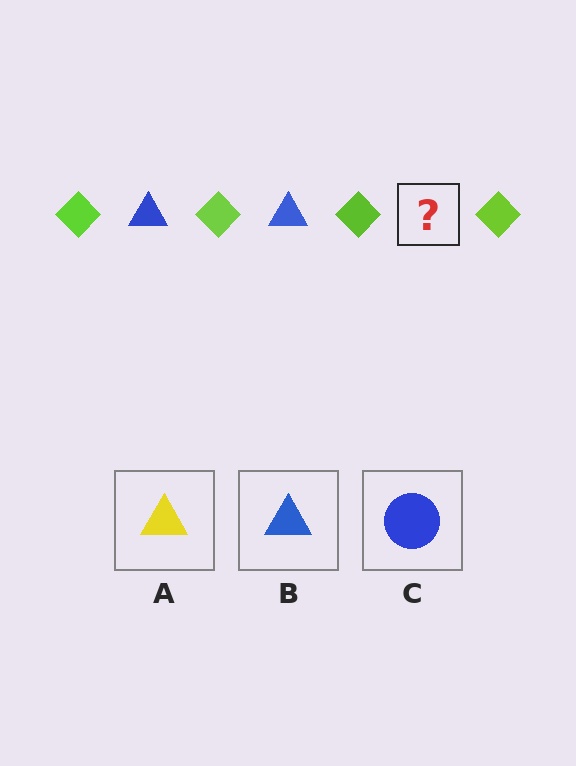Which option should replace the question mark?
Option B.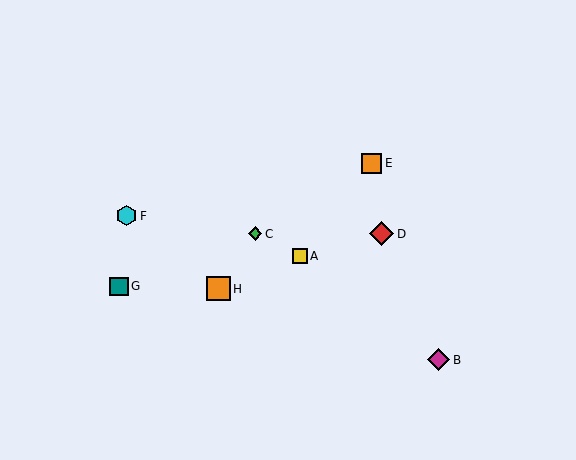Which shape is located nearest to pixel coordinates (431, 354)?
The magenta diamond (labeled B) at (439, 360) is nearest to that location.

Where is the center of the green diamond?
The center of the green diamond is at (255, 234).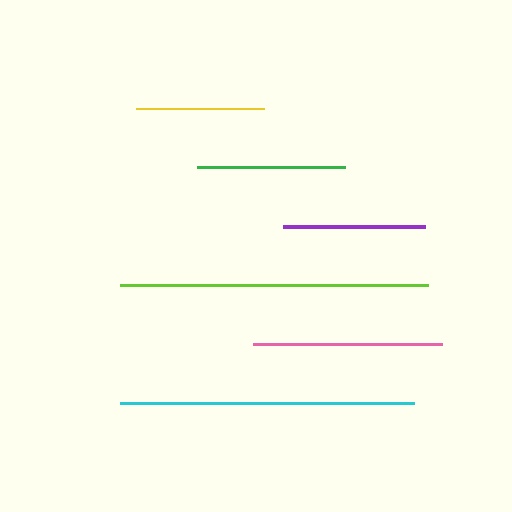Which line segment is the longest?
The lime line is the longest at approximately 308 pixels.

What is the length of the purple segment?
The purple segment is approximately 141 pixels long.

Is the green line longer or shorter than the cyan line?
The cyan line is longer than the green line.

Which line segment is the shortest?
The yellow line is the shortest at approximately 128 pixels.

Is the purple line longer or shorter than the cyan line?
The cyan line is longer than the purple line.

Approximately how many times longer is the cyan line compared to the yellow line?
The cyan line is approximately 2.3 times the length of the yellow line.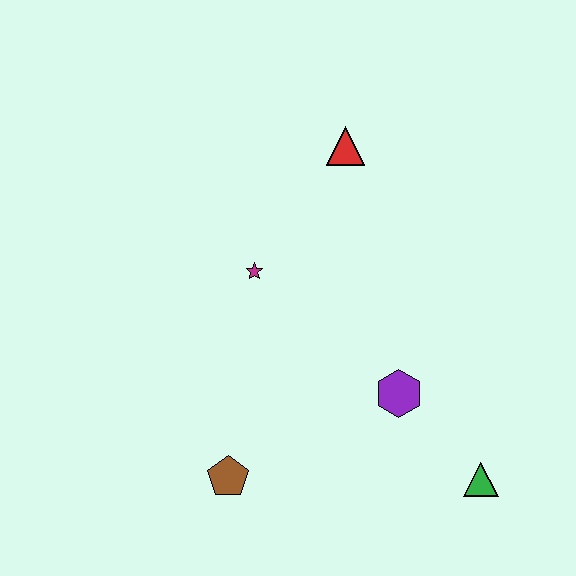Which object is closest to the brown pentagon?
The purple hexagon is closest to the brown pentagon.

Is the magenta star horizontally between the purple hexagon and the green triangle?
No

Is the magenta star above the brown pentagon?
Yes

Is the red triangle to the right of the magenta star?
Yes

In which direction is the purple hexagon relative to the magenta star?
The purple hexagon is to the right of the magenta star.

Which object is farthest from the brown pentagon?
The red triangle is farthest from the brown pentagon.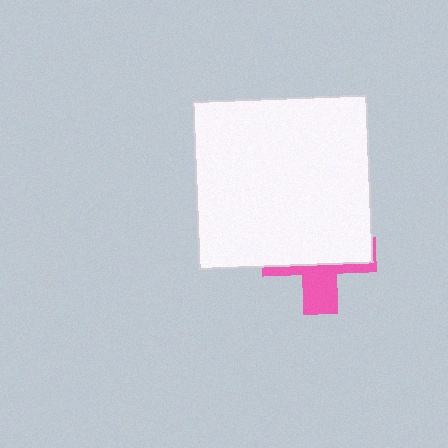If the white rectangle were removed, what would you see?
You would see the complete pink cross.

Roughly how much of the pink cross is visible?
A small part of it is visible (roughly 36%).